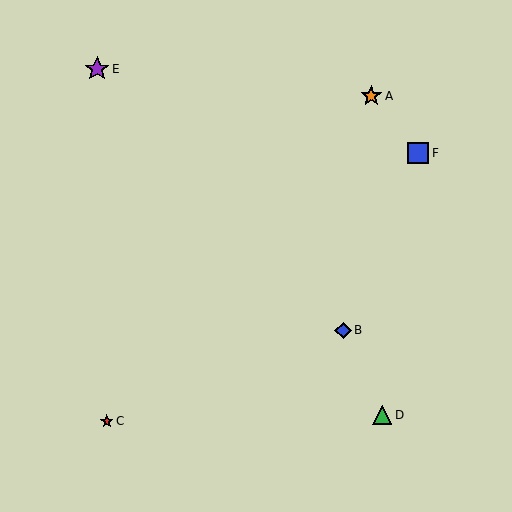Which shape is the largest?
The purple star (labeled E) is the largest.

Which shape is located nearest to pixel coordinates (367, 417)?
The green triangle (labeled D) at (382, 415) is nearest to that location.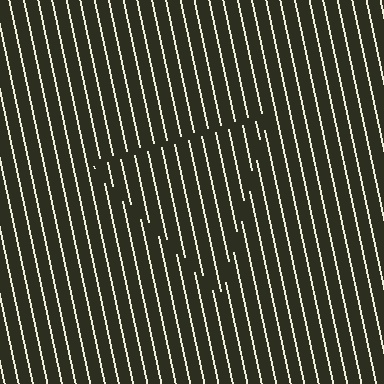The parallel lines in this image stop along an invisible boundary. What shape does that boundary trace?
An illusory triangle. The interior of the shape contains the same grating, shifted by half a period — the contour is defined by the phase discontinuity where line-ends from the inner and outer gratings abut.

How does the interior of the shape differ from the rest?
The interior of the shape contains the same grating, shifted by half a period — the contour is defined by the phase discontinuity where line-ends from the inner and outer gratings abut.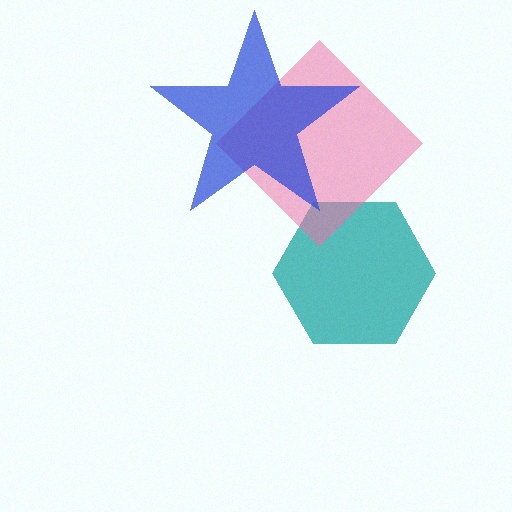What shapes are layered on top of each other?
The layered shapes are: a teal hexagon, a pink diamond, a blue star.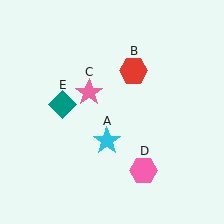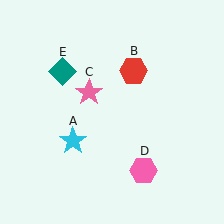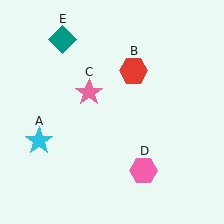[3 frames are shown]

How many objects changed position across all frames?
2 objects changed position: cyan star (object A), teal diamond (object E).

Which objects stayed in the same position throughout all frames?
Red hexagon (object B) and pink star (object C) and pink hexagon (object D) remained stationary.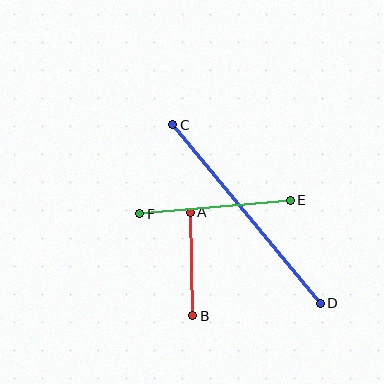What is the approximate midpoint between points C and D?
The midpoint is at approximately (246, 214) pixels.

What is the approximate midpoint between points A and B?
The midpoint is at approximately (191, 264) pixels.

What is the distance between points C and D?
The distance is approximately 231 pixels.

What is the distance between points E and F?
The distance is approximately 151 pixels.